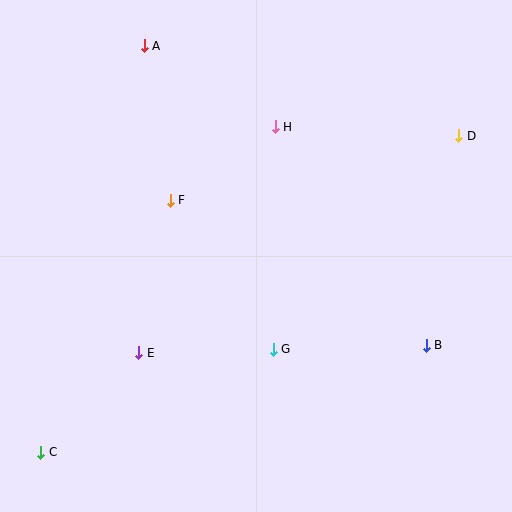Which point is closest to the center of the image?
Point G at (273, 349) is closest to the center.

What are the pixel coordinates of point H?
Point H is at (275, 127).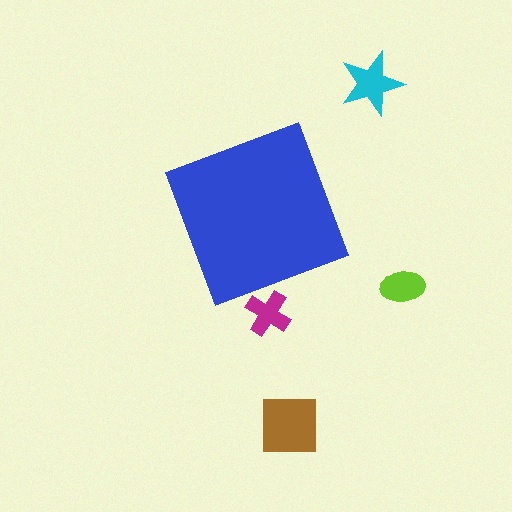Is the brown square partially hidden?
No, the brown square is fully visible.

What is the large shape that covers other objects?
A blue diamond.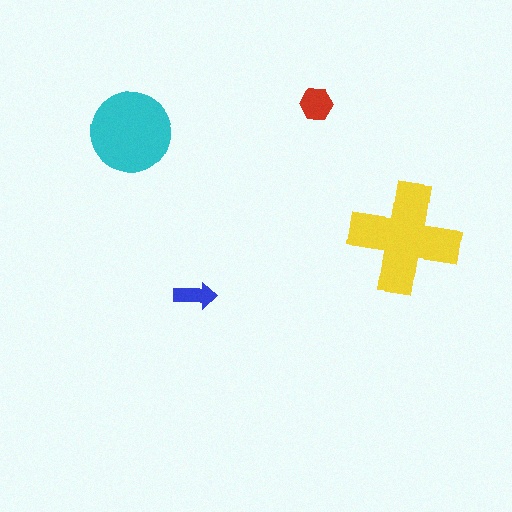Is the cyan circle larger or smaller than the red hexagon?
Larger.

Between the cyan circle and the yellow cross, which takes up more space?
The yellow cross.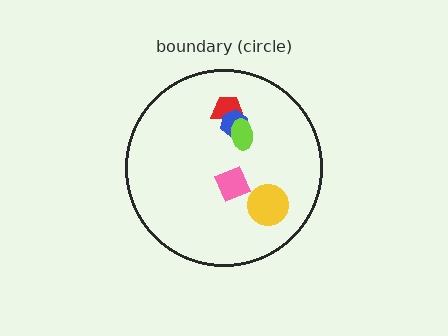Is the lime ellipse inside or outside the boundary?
Inside.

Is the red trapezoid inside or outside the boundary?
Inside.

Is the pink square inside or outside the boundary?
Inside.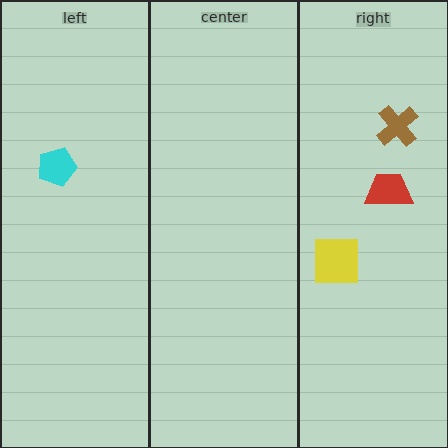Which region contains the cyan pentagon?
The left region.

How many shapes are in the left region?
1.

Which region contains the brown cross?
The right region.